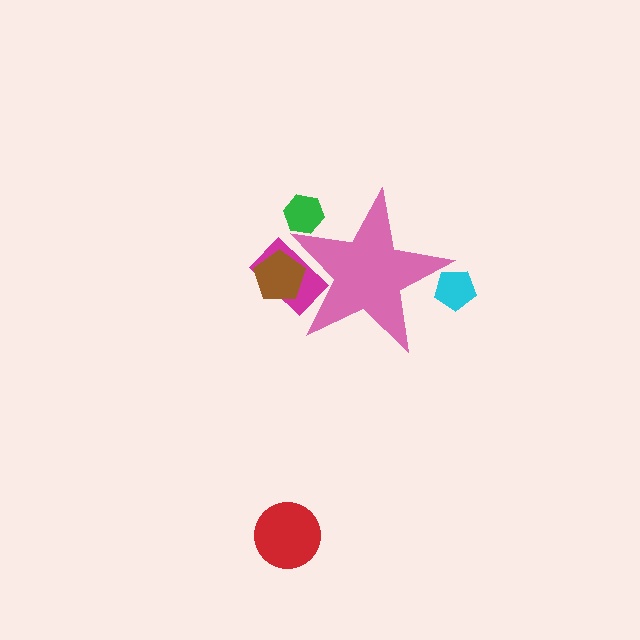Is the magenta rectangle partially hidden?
Yes, the magenta rectangle is partially hidden behind the pink star.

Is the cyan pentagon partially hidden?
Yes, the cyan pentagon is partially hidden behind the pink star.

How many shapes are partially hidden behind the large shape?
4 shapes are partially hidden.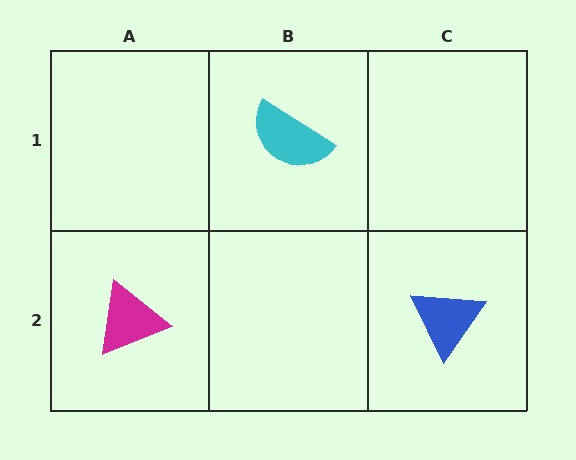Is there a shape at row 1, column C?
No, that cell is empty.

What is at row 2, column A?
A magenta triangle.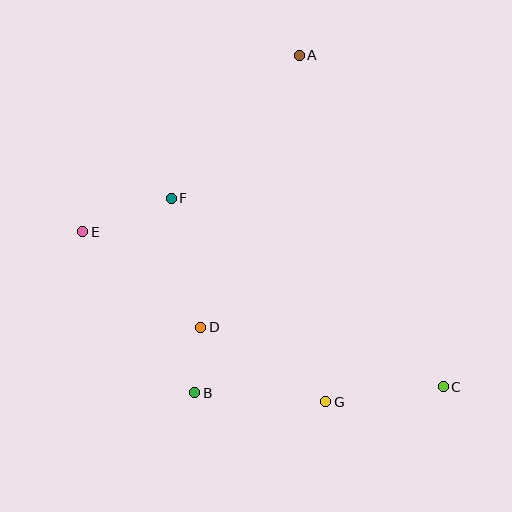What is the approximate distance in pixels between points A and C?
The distance between A and C is approximately 361 pixels.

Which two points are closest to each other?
Points B and D are closest to each other.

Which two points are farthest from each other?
Points C and E are farthest from each other.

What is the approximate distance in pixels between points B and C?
The distance between B and C is approximately 249 pixels.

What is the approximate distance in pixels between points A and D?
The distance between A and D is approximately 290 pixels.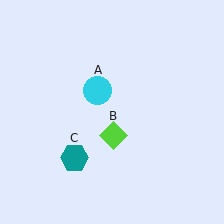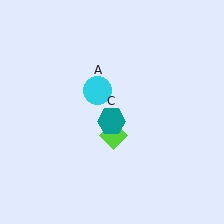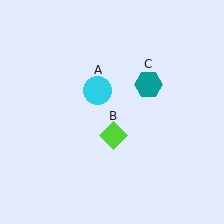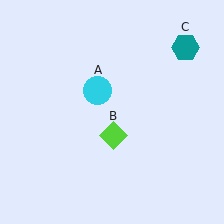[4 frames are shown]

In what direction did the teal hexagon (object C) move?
The teal hexagon (object C) moved up and to the right.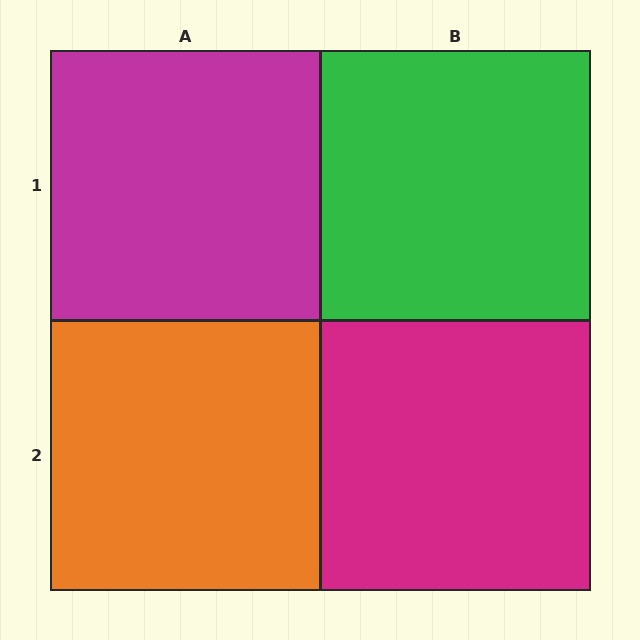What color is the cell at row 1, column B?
Green.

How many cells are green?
1 cell is green.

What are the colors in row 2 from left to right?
Orange, magenta.